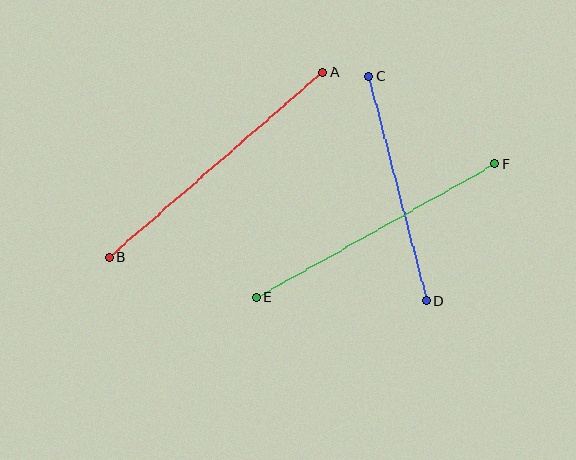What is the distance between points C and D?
The distance is approximately 232 pixels.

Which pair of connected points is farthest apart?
Points A and B are farthest apart.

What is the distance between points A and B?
The distance is approximately 282 pixels.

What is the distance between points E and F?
The distance is approximately 273 pixels.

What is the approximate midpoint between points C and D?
The midpoint is at approximately (398, 189) pixels.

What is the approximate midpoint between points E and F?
The midpoint is at approximately (376, 231) pixels.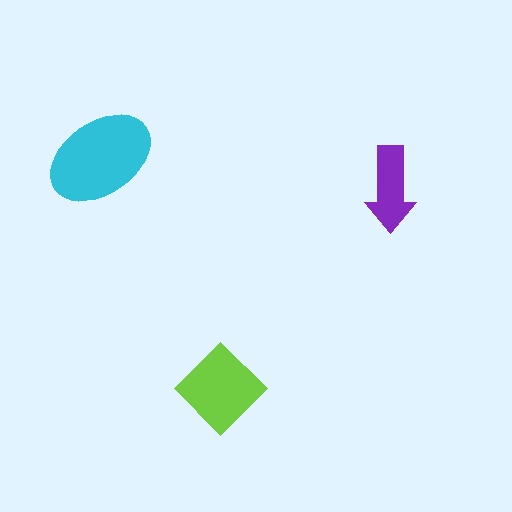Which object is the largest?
The cyan ellipse.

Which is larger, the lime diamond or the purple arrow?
The lime diamond.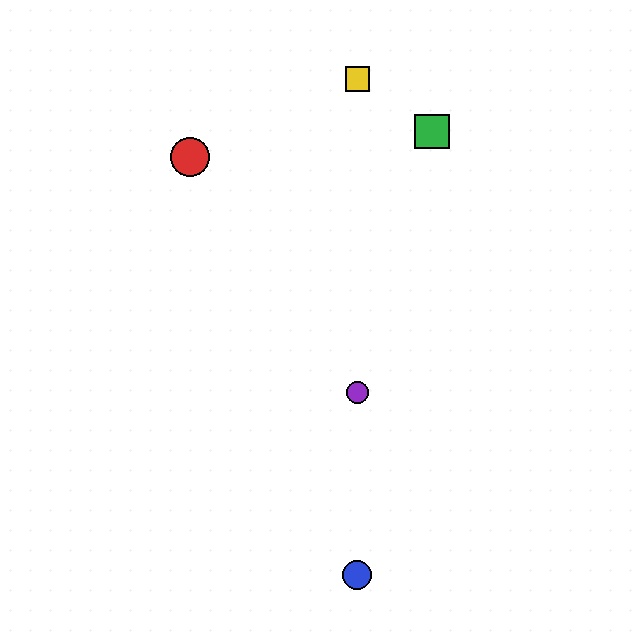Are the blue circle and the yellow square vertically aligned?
Yes, both are at x≈357.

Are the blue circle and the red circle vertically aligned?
No, the blue circle is at x≈357 and the red circle is at x≈190.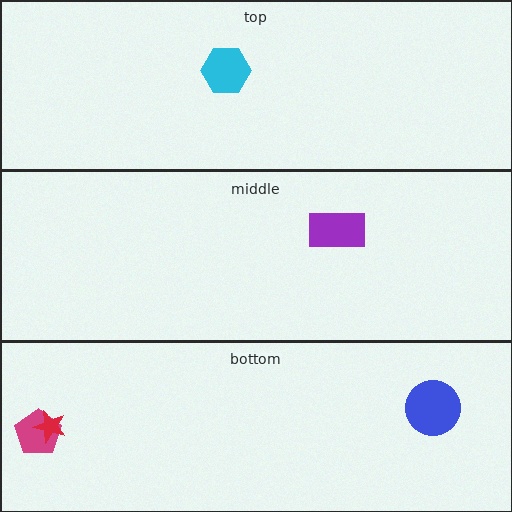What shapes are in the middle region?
The purple rectangle.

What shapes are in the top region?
The cyan hexagon.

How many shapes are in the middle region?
1.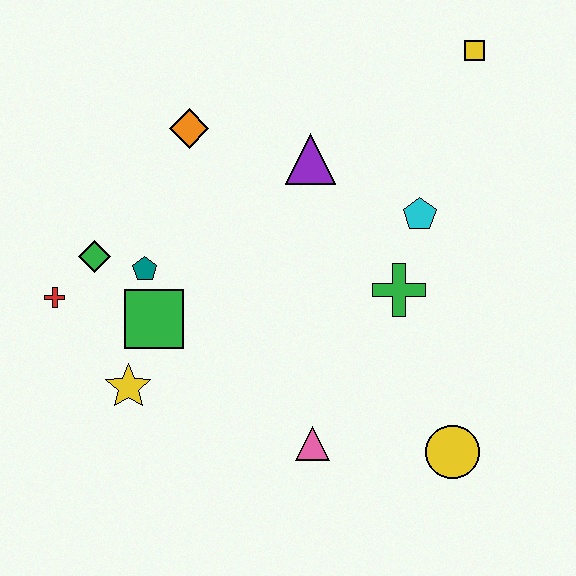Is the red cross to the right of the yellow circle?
No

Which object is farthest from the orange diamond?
The yellow circle is farthest from the orange diamond.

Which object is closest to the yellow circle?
The pink triangle is closest to the yellow circle.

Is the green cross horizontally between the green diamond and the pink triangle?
No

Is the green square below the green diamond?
Yes